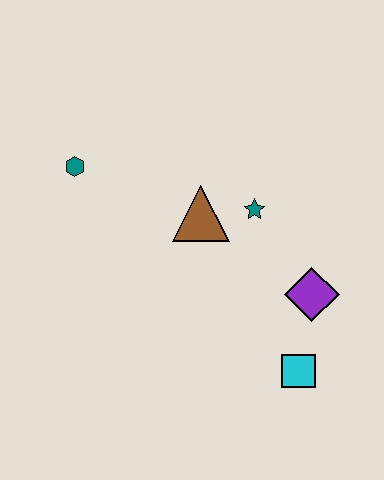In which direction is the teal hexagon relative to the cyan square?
The teal hexagon is to the left of the cyan square.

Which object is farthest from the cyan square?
The teal hexagon is farthest from the cyan square.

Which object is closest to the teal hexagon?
The brown triangle is closest to the teal hexagon.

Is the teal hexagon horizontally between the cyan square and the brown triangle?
No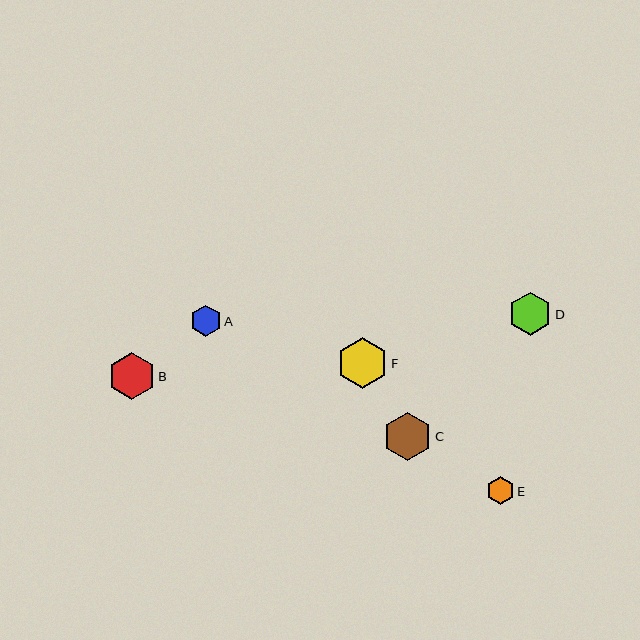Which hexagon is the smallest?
Hexagon E is the smallest with a size of approximately 28 pixels.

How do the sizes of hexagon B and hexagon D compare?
Hexagon B and hexagon D are approximately the same size.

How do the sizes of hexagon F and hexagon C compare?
Hexagon F and hexagon C are approximately the same size.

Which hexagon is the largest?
Hexagon F is the largest with a size of approximately 51 pixels.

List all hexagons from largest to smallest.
From largest to smallest: F, C, B, D, A, E.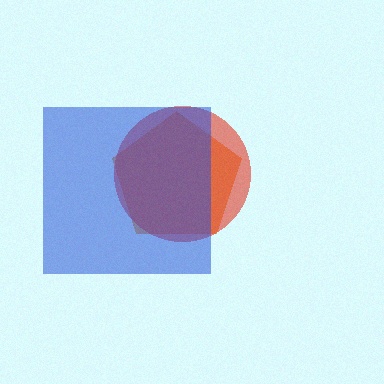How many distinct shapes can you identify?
There are 3 distinct shapes: an orange pentagon, a red circle, a blue square.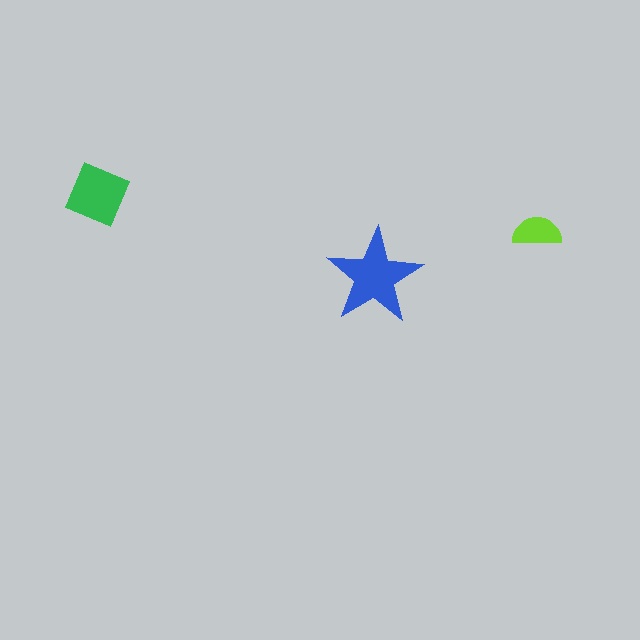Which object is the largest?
The blue star.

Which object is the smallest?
The lime semicircle.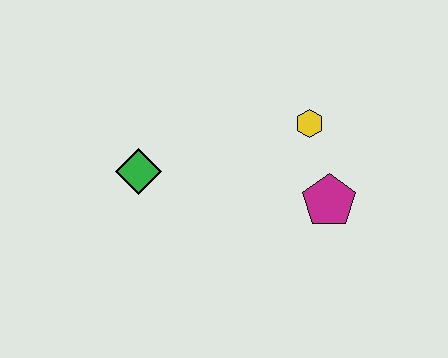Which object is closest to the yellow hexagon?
The magenta pentagon is closest to the yellow hexagon.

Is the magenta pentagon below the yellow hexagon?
Yes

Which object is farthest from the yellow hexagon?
The green diamond is farthest from the yellow hexagon.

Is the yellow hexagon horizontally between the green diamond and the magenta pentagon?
Yes